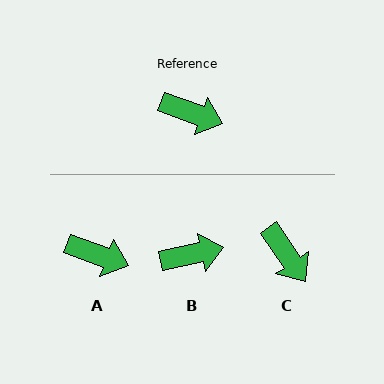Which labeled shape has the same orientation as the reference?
A.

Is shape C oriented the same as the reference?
No, it is off by about 36 degrees.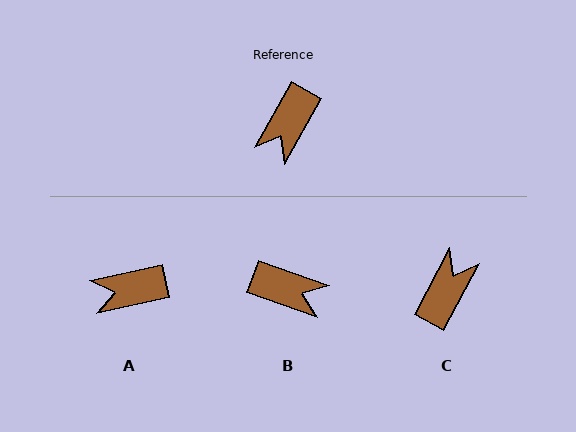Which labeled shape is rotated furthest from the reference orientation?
C, about 178 degrees away.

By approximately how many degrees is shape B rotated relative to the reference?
Approximately 100 degrees counter-clockwise.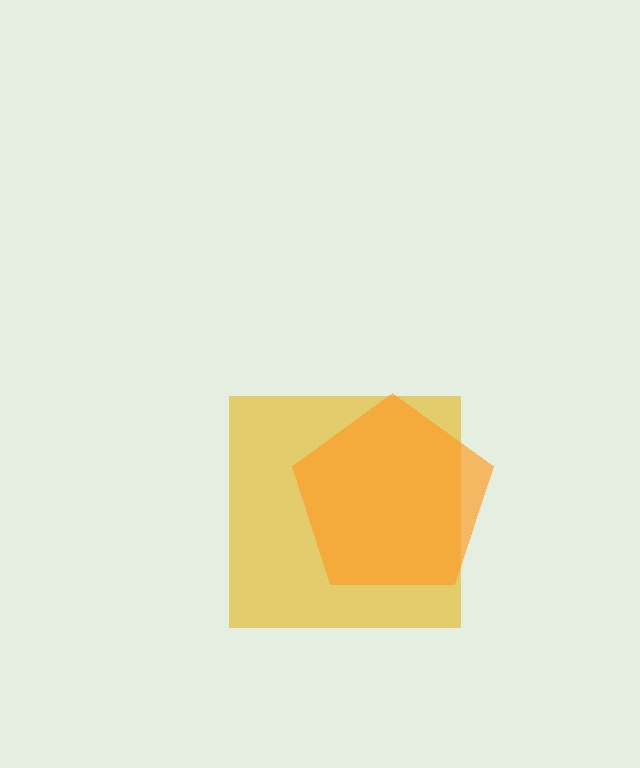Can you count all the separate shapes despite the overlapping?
Yes, there are 2 separate shapes.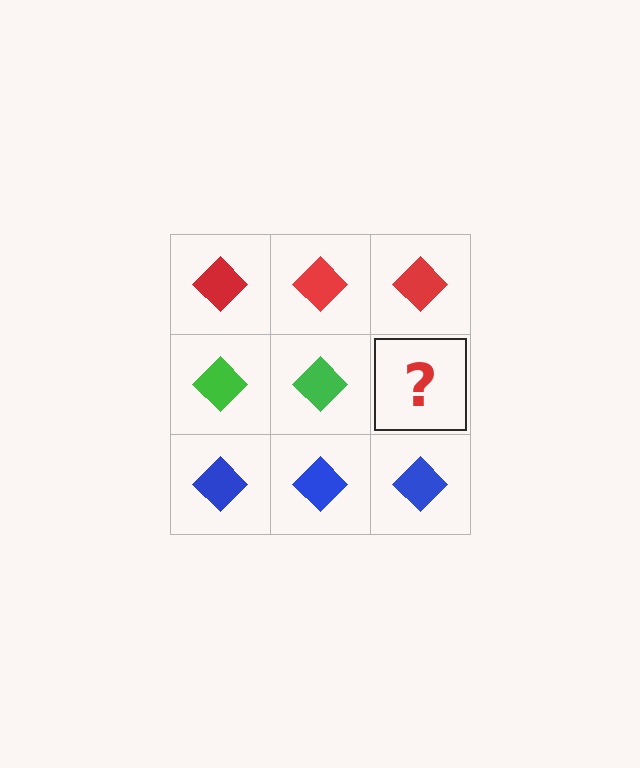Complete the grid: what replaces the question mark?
The question mark should be replaced with a green diamond.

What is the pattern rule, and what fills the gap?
The rule is that each row has a consistent color. The gap should be filled with a green diamond.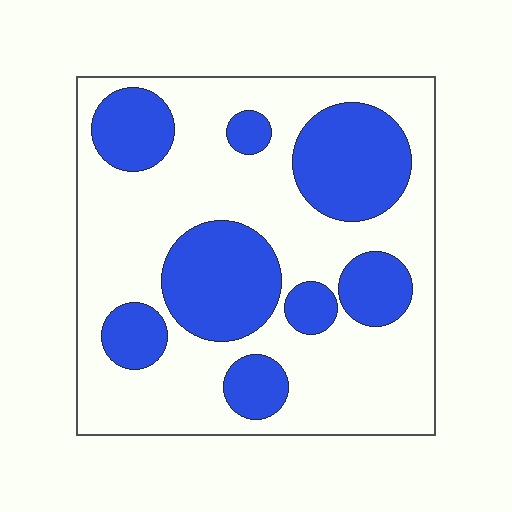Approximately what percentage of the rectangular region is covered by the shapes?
Approximately 35%.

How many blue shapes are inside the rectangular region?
8.